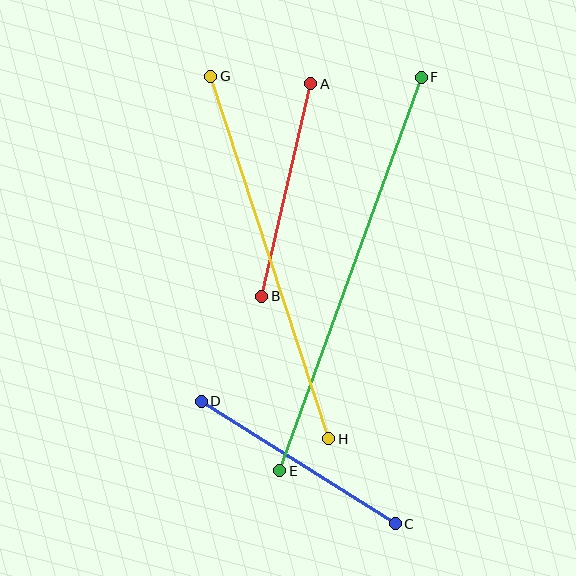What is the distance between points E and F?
The distance is approximately 418 pixels.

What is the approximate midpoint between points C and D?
The midpoint is at approximately (298, 463) pixels.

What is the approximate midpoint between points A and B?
The midpoint is at approximately (286, 190) pixels.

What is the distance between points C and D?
The distance is approximately 229 pixels.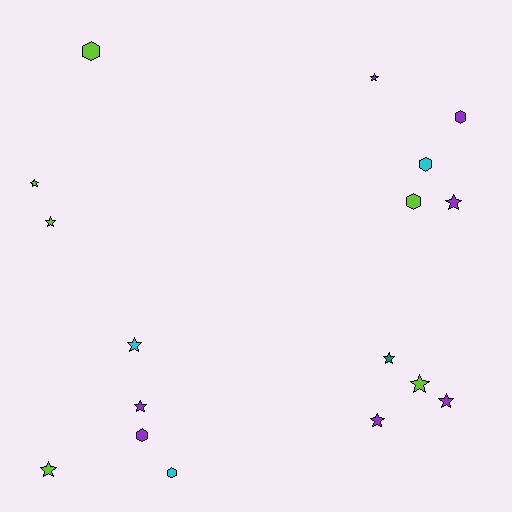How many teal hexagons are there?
There are no teal hexagons.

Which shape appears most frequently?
Star, with 11 objects.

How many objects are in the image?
There are 17 objects.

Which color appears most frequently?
Purple, with 7 objects.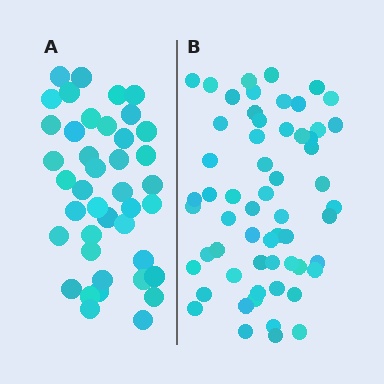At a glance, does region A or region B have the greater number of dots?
Region B (the right region) has more dots.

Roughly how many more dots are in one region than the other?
Region B has approximately 20 more dots than region A.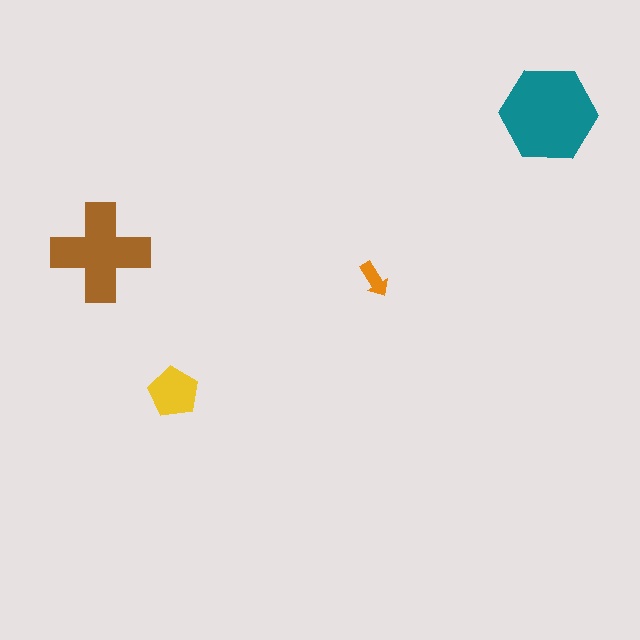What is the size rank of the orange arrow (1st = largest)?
4th.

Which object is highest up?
The teal hexagon is topmost.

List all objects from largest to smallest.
The teal hexagon, the brown cross, the yellow pentagon, the orange arrow.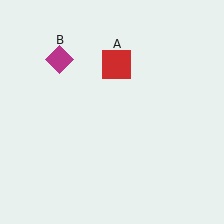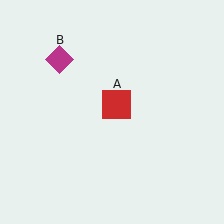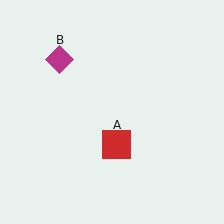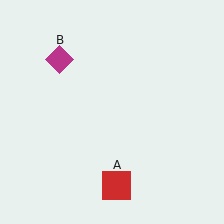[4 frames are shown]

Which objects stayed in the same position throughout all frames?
Magenta diamond (object B) remained stationary.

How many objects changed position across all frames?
1 object changed position: red square (object A).